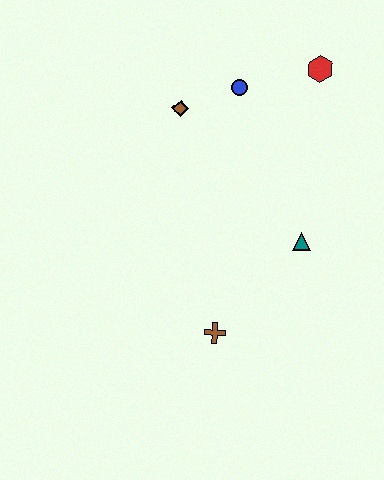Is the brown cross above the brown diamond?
No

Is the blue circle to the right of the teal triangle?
No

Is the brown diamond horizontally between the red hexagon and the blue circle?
No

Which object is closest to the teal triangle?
The brown cross is closest to the teal triangle.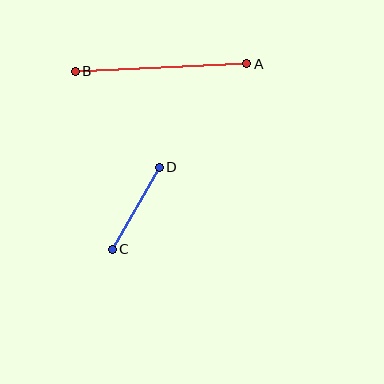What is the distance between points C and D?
The distance is approximately 95 pixels.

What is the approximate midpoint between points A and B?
The midpoint is at approximately (161, 68) pixels.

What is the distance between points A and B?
The distance is approximately 172 pixels.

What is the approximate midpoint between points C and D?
The midpoint is at approximately (136, 208) pixels.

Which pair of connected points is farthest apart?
Points A and B are farthest apart.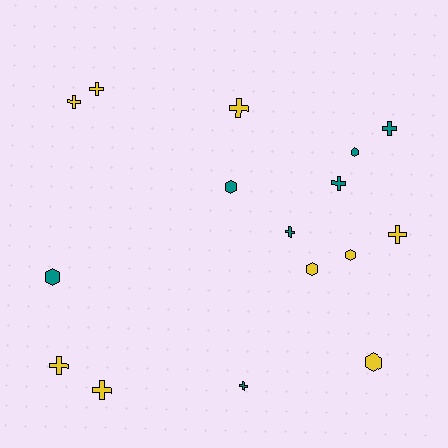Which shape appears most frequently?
Cross, with 10 objects.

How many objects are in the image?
There are 16 objects.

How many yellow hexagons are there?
There are 3 yellow hexagons.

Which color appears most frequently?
Yellow, with 9 objects.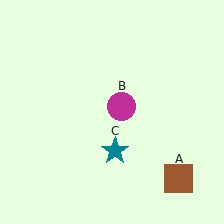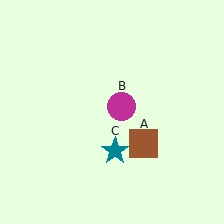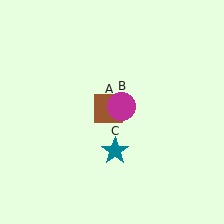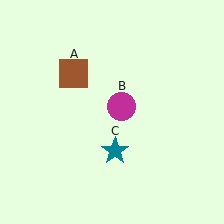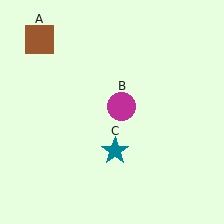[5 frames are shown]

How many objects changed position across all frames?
1 object changed position: brown square (object A).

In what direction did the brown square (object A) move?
The brown square (object A) moved up and to the left.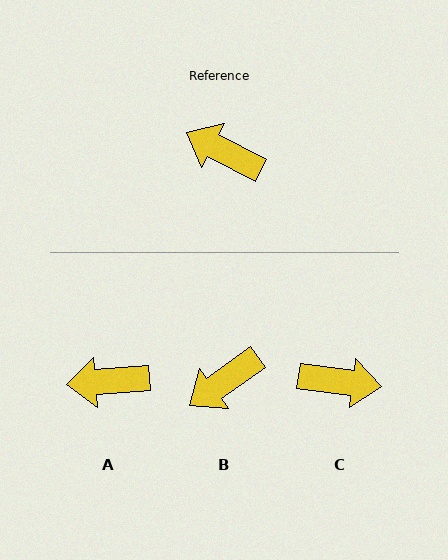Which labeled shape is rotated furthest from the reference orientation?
C, about 160 degrees away.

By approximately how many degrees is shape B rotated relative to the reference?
Approximately 63 degrees counter-clockwise.